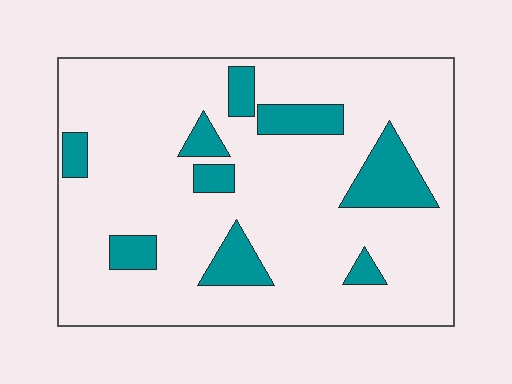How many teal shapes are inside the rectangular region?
9.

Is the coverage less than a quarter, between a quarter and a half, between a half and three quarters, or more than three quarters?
Less than a quarter.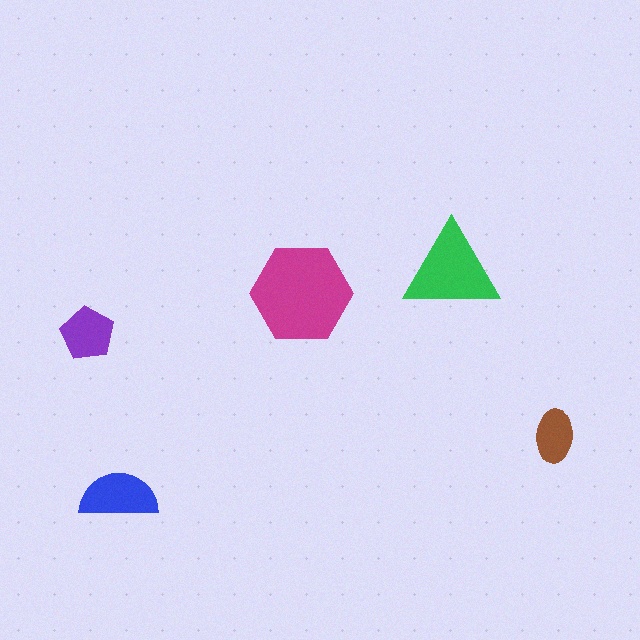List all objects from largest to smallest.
The magenta hexagon, the green triangle, the blue semicircle, the purple pentagon, the brown ellipse.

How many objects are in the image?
There are 5 objects in the image.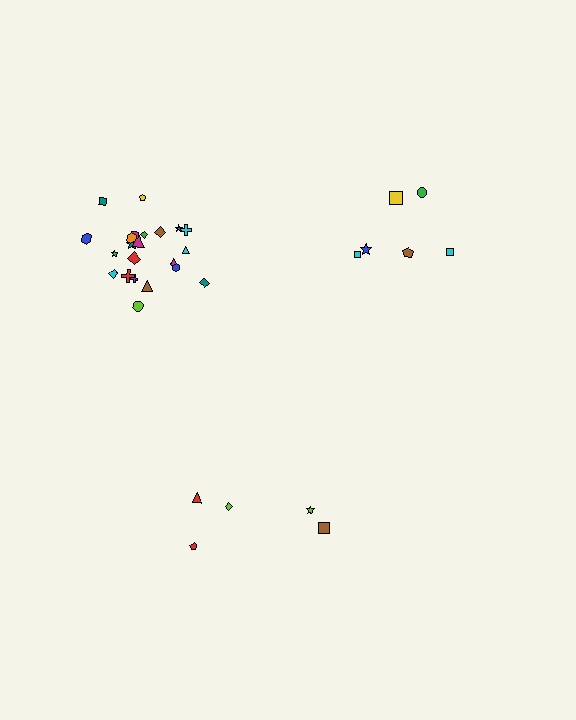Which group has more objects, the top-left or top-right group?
The top-left group.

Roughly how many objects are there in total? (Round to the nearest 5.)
Roughly 35 objects in total.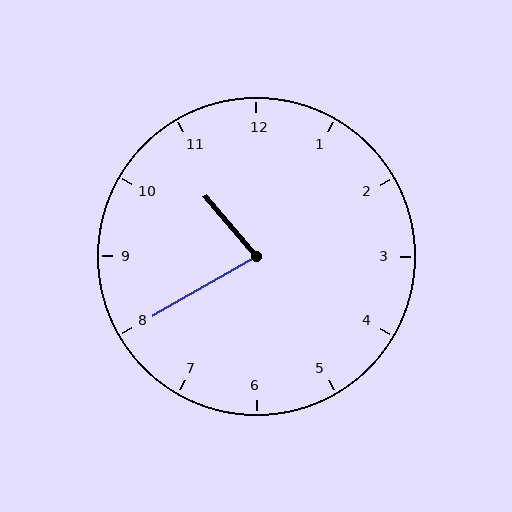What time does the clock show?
10:40.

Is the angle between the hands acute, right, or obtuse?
It is acute.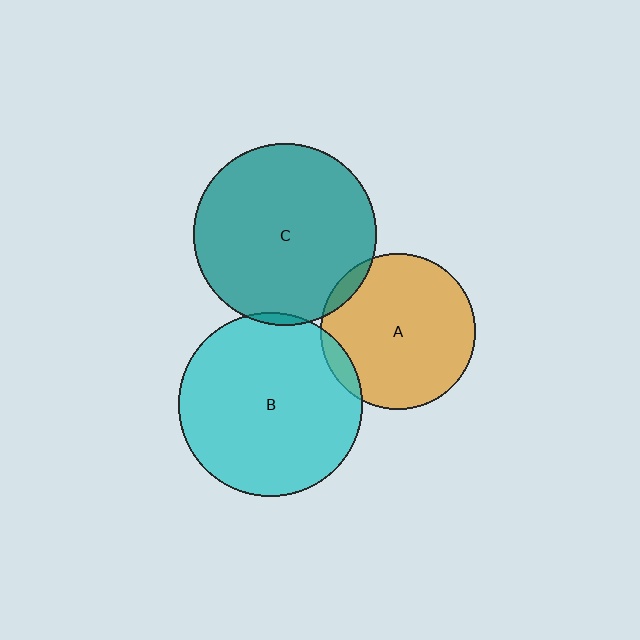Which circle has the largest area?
Circle B (cyan).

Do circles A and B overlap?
Yes.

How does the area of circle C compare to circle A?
Approximately 1.4 times.